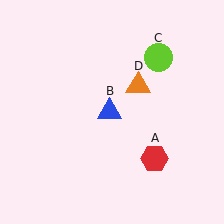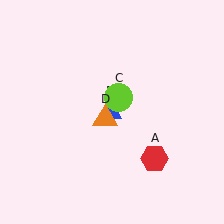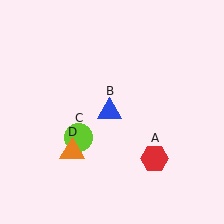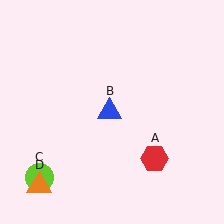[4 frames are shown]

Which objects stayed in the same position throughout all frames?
Red hexagon (object A) and blue triangle (object B) remained stationary.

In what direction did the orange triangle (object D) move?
The orange triangle (object D) moved down and to the left.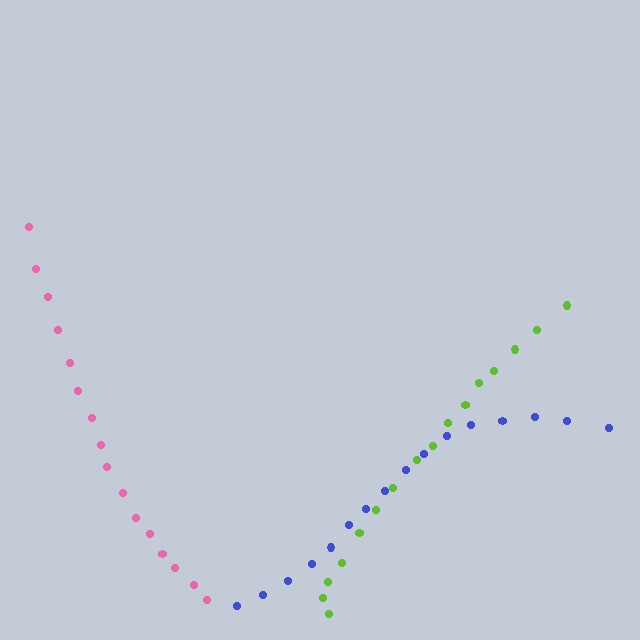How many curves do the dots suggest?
There are 3 distinct paths.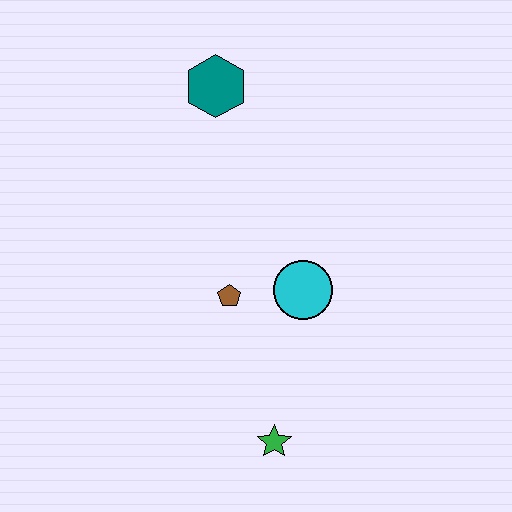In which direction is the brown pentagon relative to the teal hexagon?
The brown pentagon is below the teal hexagon.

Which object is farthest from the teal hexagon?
The green star is farthest from the teal hexagon.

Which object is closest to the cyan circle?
The brown pentagon is closest to the cyan circle.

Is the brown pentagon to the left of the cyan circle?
Yes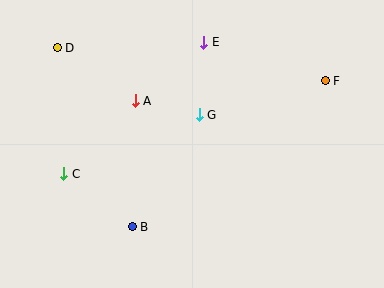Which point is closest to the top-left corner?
Point D is closest to the top-left corner.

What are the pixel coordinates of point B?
Point B is at (132, 227).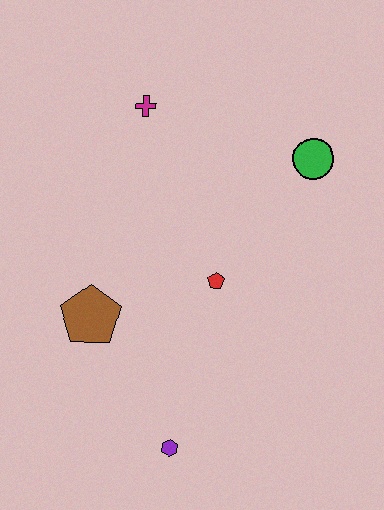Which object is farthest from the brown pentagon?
The green circle is farthest from the brown pentagon.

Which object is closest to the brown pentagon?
The red pentagon is closest to the brown pentagon.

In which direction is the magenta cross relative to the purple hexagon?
The magenta cross is above the purple hexagon.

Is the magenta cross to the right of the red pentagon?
No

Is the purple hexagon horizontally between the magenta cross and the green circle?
Yes